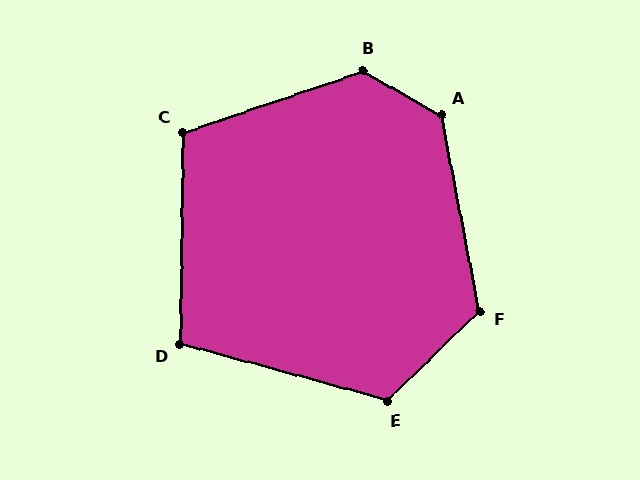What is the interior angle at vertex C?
Approximately 110 degrees (obtuse).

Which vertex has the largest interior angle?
B, at approximately 132 degrees.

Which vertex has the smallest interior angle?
D, at approximately 105 degrees.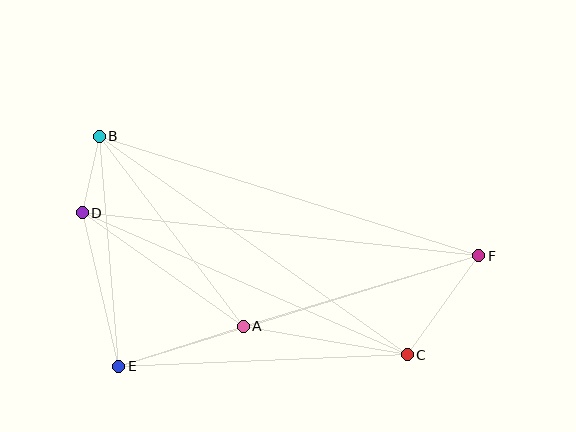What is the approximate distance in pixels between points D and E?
The distance between D and E is approximately 157 pixels.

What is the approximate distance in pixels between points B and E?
The distance between B and E is approximately 231 pixels.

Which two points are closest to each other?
Points B and D are closest to each other.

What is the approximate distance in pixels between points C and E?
The distance between C and E is approximately 289 pixels.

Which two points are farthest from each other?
Points D and F are farthest from each other.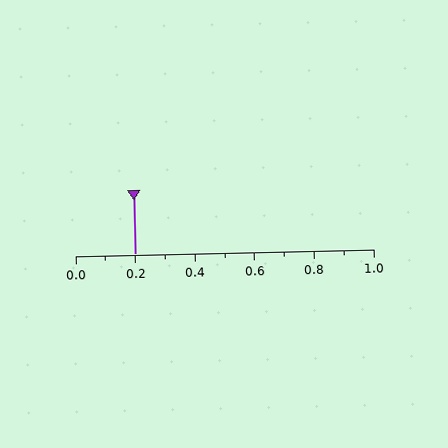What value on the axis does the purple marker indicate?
The marker indicates approximately 0.2.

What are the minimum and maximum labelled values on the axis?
The axis runs from 0.0 to 1.0.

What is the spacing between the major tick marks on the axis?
The major ticks are spaced 0.2 apart.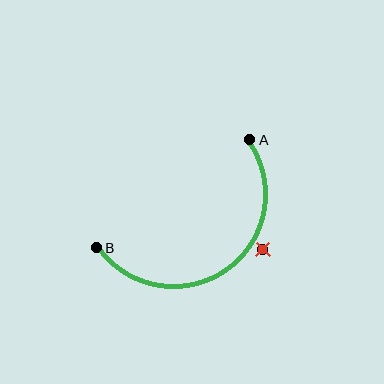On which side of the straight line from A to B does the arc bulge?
The arc bulges below and to the right of the straight line connecting A and B.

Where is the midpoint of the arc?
The arc midpoint is the point on the curve farthest from the straight line joining A and B. It sits below and to the right of that line.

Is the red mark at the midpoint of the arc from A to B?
No — the red mark does not lie on the arc at all. It sits slightly outside the curve.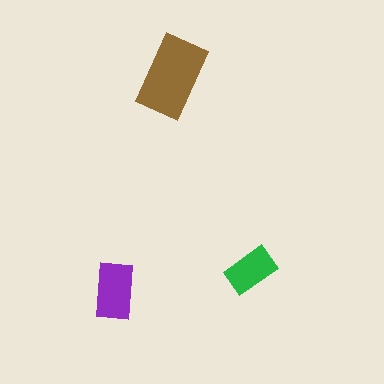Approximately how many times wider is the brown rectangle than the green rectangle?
About 1.5 times wider.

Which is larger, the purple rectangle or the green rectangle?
The purple one.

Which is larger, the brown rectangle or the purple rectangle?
The brown one.